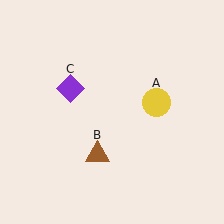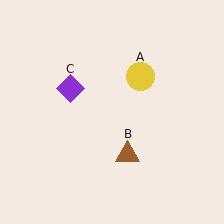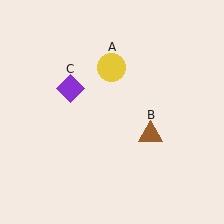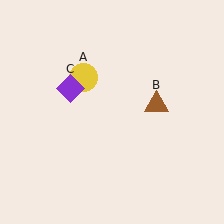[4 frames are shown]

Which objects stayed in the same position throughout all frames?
Purple diamond (object C) remained stationary.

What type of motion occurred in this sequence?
The yellow circle (object A), brown triangle (object B) rotated counterclockwise around the center of the scene.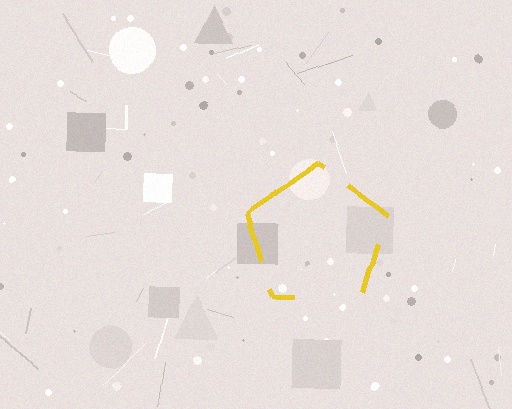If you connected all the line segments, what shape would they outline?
They would outline a pentagon.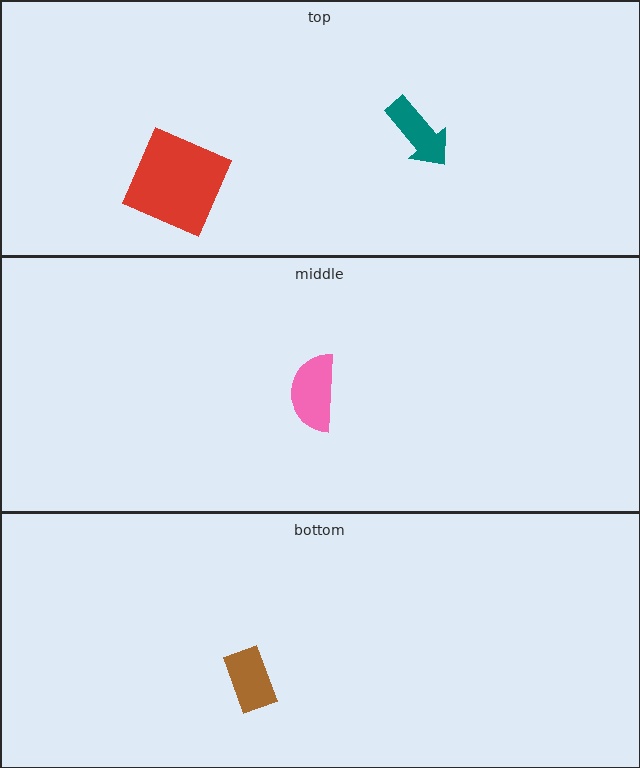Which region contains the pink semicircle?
The middle region.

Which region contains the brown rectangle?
The bottom region.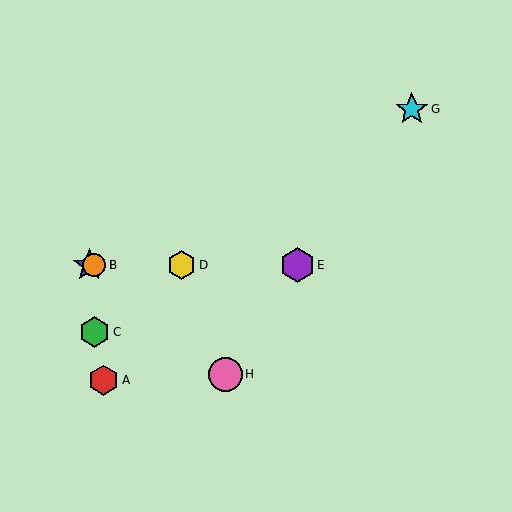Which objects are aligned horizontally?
Objects B, D, E, F are aligned horizontally.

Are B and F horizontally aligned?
Yes, both are at y≈265.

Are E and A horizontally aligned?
No, E is at y≈265 and A is at y≈380.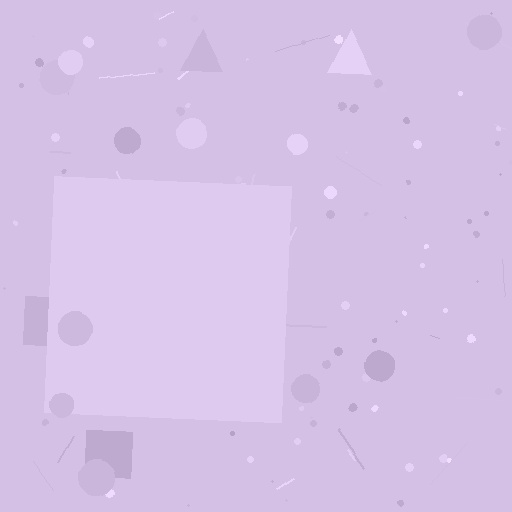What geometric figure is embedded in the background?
A square is embedded in the background.